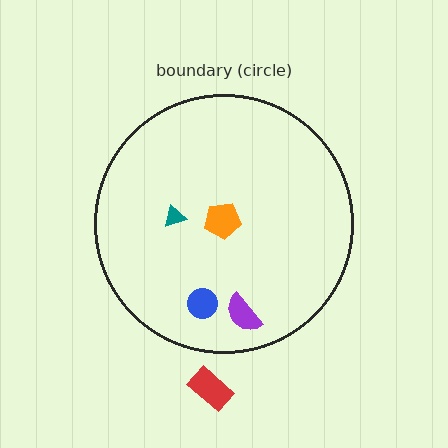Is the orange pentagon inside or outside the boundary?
Inside.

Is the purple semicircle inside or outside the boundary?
Inside.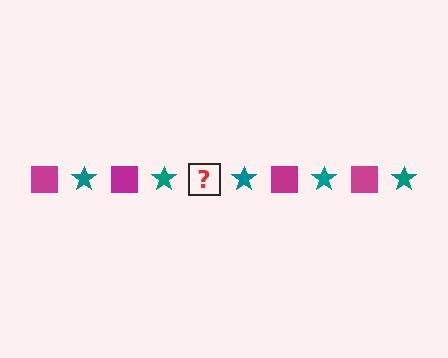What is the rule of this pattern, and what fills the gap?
The rule is that the pattern alternates between magenta square and teal star. The gap should be filled with a magenta square.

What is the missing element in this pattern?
The missing element is a magenta square.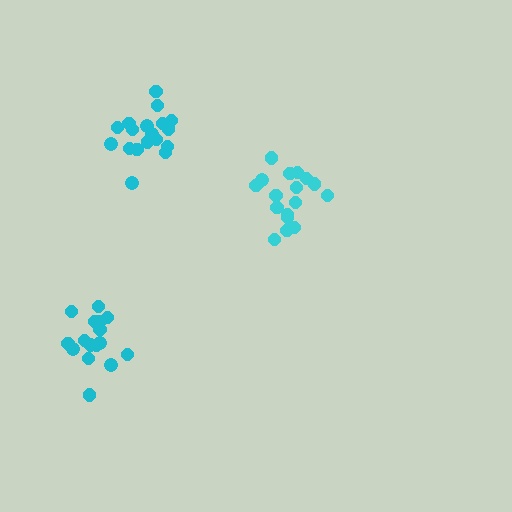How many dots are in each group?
Group 1: 16 dots, Group 2: 17 dots, Group 3: 19 dots (52 total).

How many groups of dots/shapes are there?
There are 3 groups.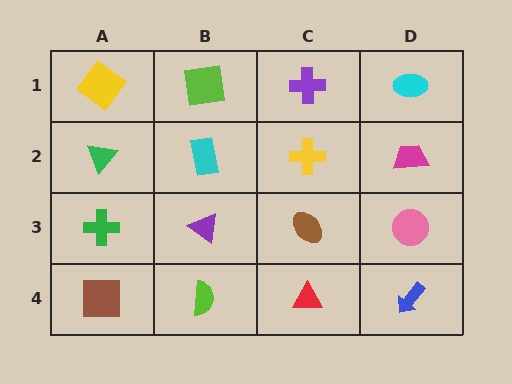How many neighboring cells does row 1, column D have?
2.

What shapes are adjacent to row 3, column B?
A cyan rectangle (row 2, column B), a lime semicircle (row 4, column B), a green cross (row 3, column A), a brown ellipse (row 3, column C).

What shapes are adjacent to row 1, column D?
A magenta trapezoid (row 2, column D), a purple cross (row 1, column C).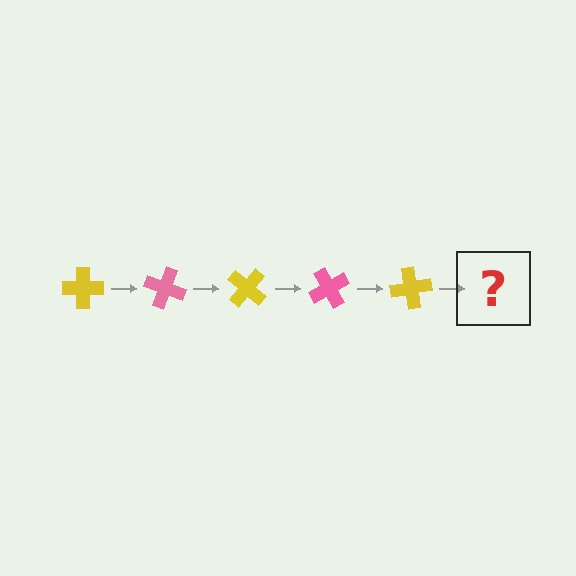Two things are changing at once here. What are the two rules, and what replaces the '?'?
The two rules are that it rotates 20 degrees each step and the color cycles through yellow and pink. The '?' should be a pink cross, rotated 100 degrees from the start.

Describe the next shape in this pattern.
It should be a pink cross, rotated 100 degrees from the start.